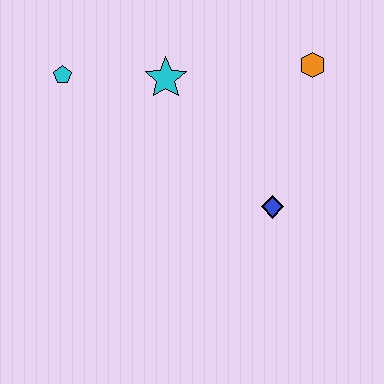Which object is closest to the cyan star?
The cyan pentagon is closest to the cyan star.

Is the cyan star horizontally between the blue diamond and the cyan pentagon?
Yes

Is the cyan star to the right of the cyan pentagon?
Yes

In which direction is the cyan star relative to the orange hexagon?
The cyan star is to the left of the orange hexagon.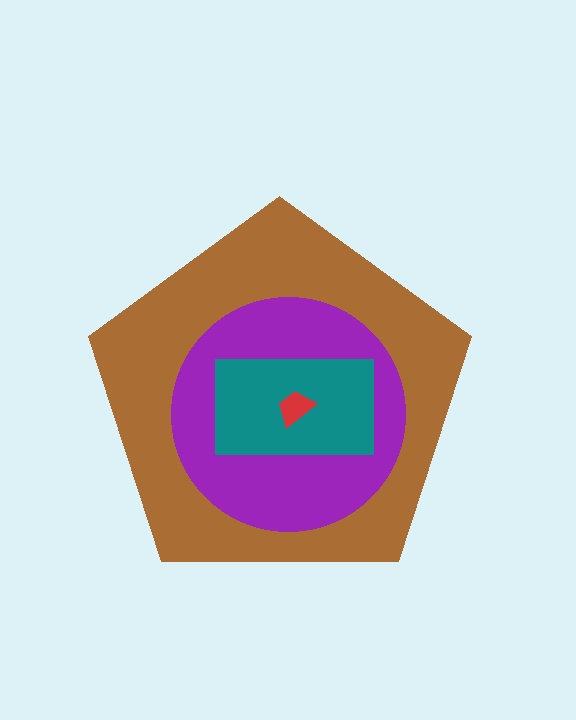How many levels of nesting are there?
4.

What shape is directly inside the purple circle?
The teal rectangle.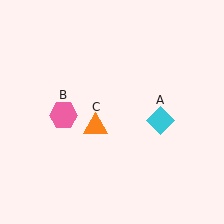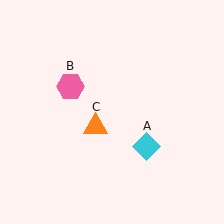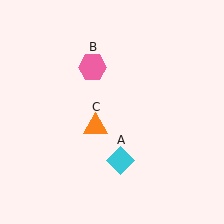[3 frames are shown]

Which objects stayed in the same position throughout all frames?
Orange triangle (object C) remained stationary.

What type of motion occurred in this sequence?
The cyan diamond (object A), pink hexagon (object B) rotated clockwise around the center of the scene.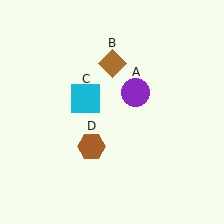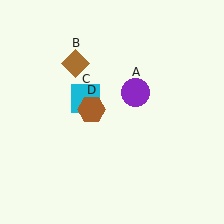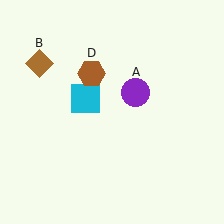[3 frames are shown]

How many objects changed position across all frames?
2 objects changed position: brown diamond (object B), brown hexagon (object D).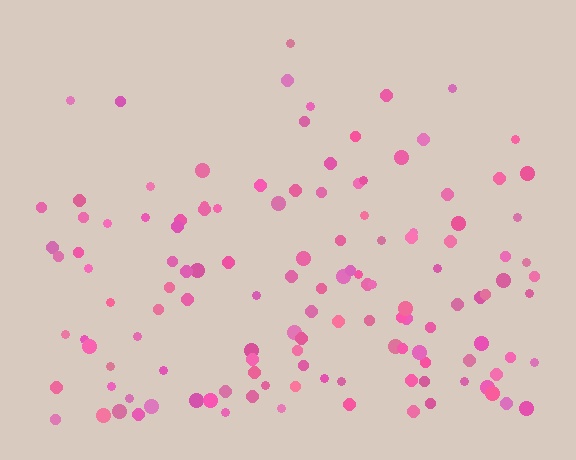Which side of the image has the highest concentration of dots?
The bottom.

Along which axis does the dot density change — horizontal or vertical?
Vertical.